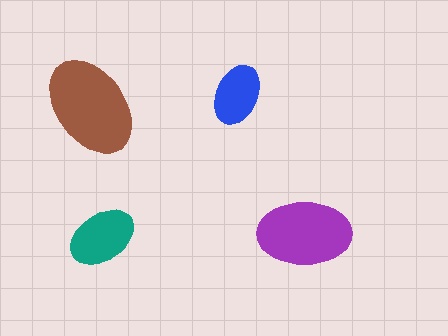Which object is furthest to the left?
The brown ellipse is leftmost.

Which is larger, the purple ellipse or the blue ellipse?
The purple one.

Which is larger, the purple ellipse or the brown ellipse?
The brown one.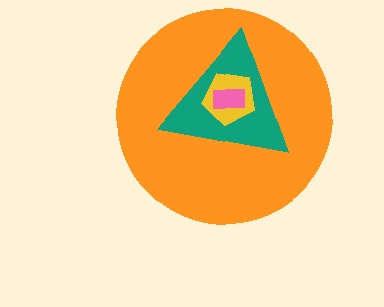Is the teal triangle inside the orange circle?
Yes.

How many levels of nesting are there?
4.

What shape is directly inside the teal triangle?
The yellow pentagon.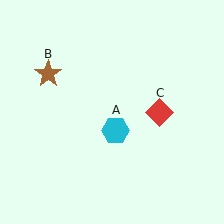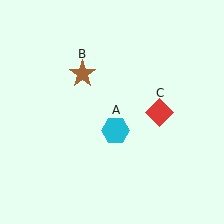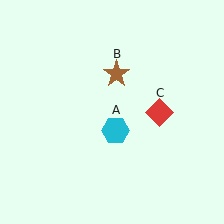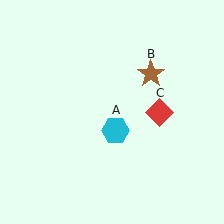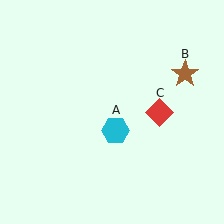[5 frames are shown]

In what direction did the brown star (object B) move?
The brown star (object B) moved right.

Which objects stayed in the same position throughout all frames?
Cyan hexagon (object A) and red diamond (object C) remained stationary.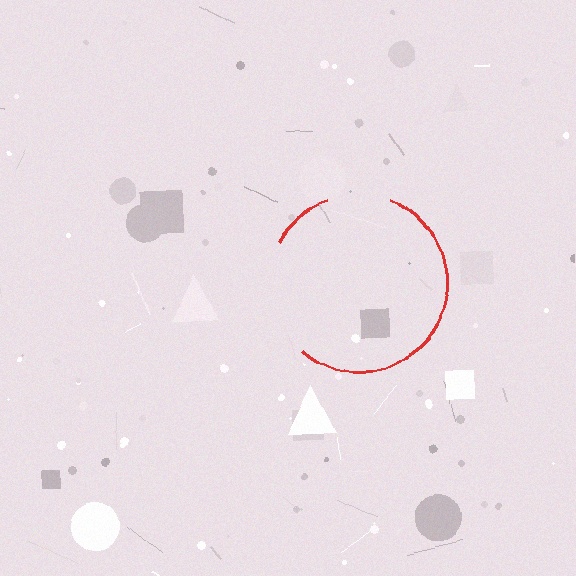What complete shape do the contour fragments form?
The contour fragments form a circle.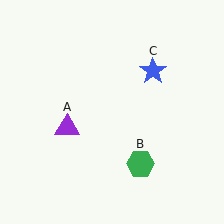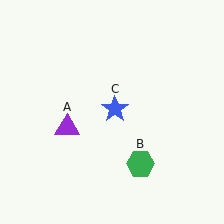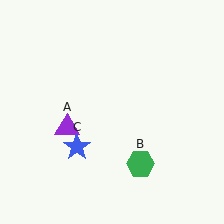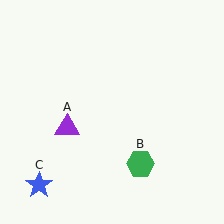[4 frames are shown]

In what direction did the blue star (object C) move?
The blue star (object C) moved down and to the left.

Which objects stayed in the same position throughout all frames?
Purple triangle (object A) and green hexagon (object B) remained stationary.